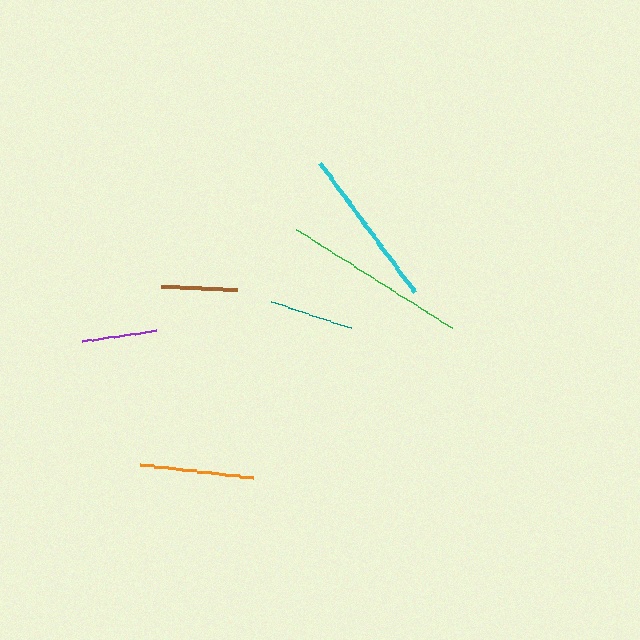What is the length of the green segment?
The green segment is approximately 184 pixels long.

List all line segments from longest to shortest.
From longest to shortest: green, cyan, orange, teal, brown, purple.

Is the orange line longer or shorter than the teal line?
The orange line is longer than the teal line.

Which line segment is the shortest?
The purple line is the shortest at approximately 76 pixels.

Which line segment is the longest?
The green line is the longest at approximately 184 pixels.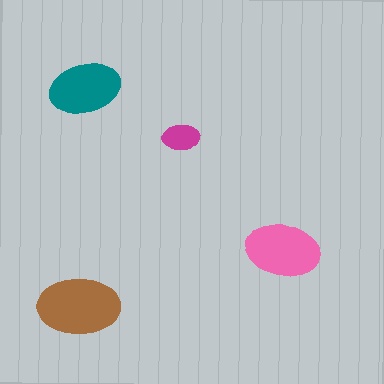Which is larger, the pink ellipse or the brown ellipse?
The brown one.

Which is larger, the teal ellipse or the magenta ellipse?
The teal one.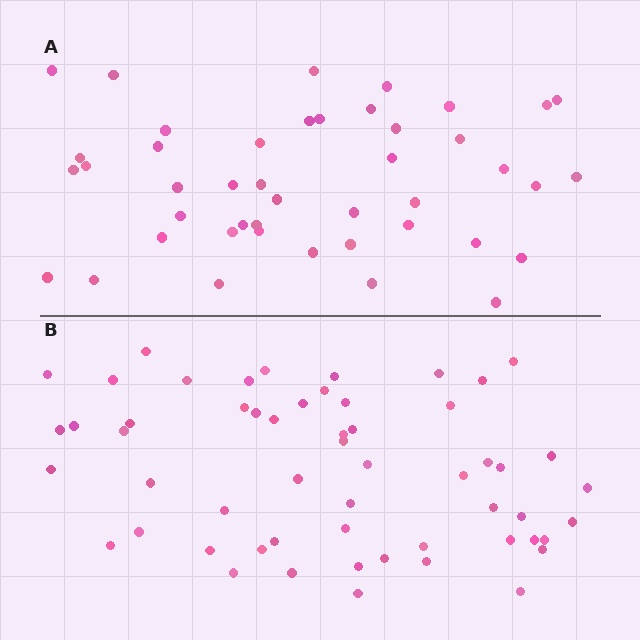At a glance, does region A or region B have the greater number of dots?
Region B (the bottom region) has more dots.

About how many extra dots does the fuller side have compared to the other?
Region B has roughly 12 or so more dots than region A.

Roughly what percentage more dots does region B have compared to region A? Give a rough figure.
About 25% more.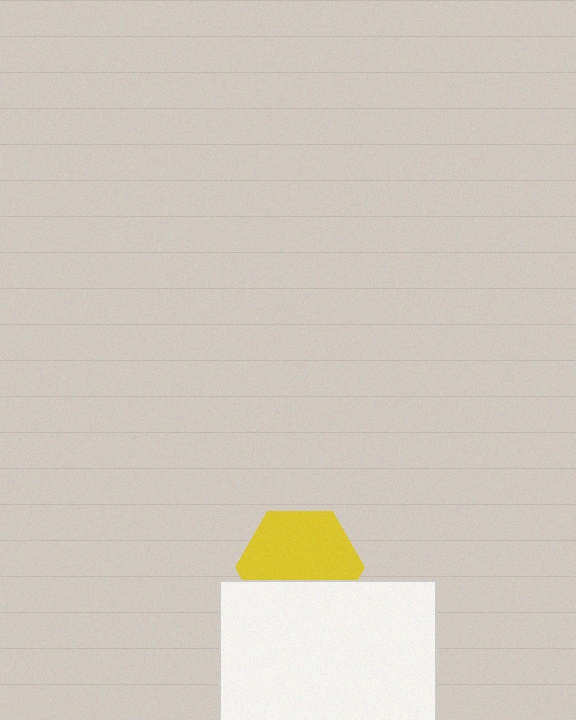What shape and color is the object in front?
The object in front is a white rectangle.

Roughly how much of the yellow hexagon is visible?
About half of it is visible (roughly 63%).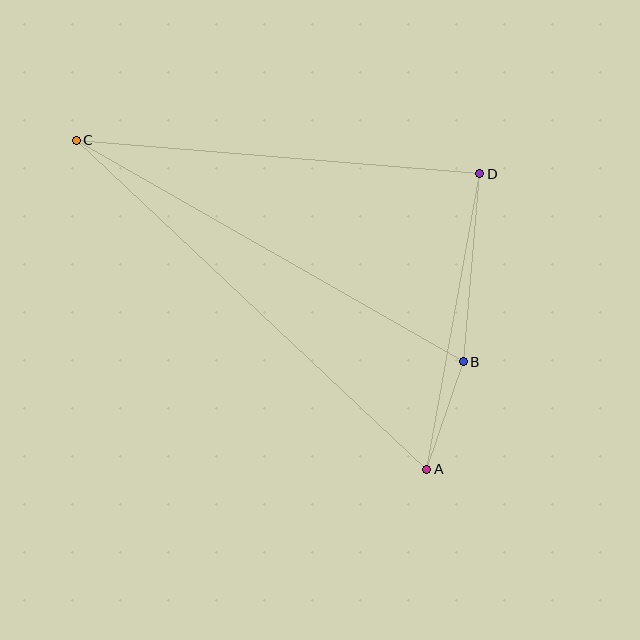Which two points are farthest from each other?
Points A and C are farthest from each other.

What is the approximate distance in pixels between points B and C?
The distance between B and C is approximately 446 pixels.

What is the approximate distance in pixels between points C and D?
The distance between C and D is approximately 405 pixels.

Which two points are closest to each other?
Points A and B are closest to each other.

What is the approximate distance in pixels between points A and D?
The distance between A and D is approximately 300 pixels.